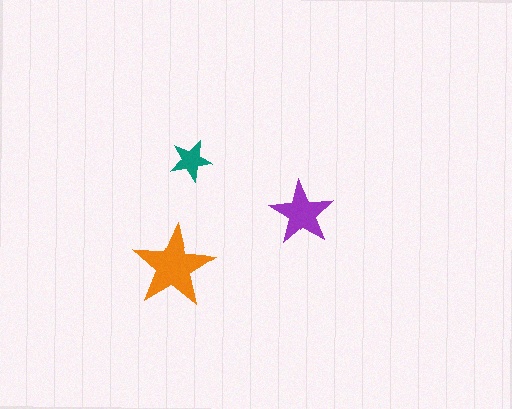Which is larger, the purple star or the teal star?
The purple one.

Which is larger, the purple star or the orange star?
The orange one.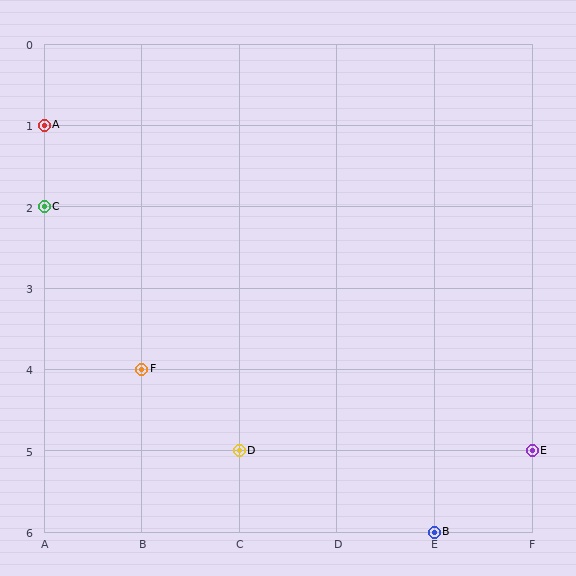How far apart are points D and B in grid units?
Points D and B are 2 columns and 1 row apart (about 2.2 grid units diagonally).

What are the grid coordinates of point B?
Point B is at grid coordinates (E, 6).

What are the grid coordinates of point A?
Point A is at grid coordinates (A, 1).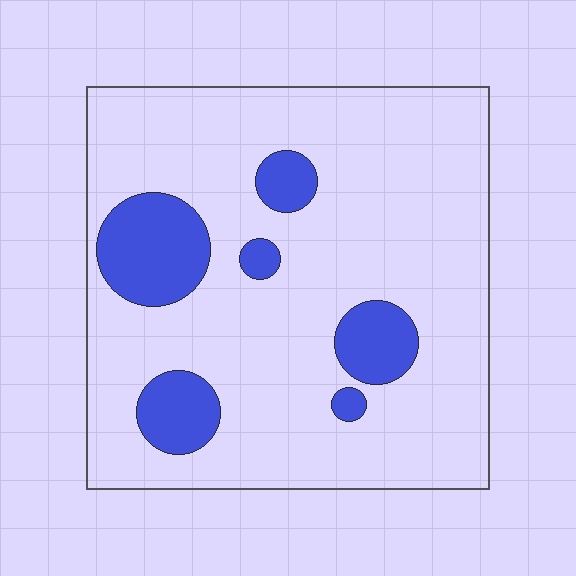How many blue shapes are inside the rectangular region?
6.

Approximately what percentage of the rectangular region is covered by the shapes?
Approximately 15%.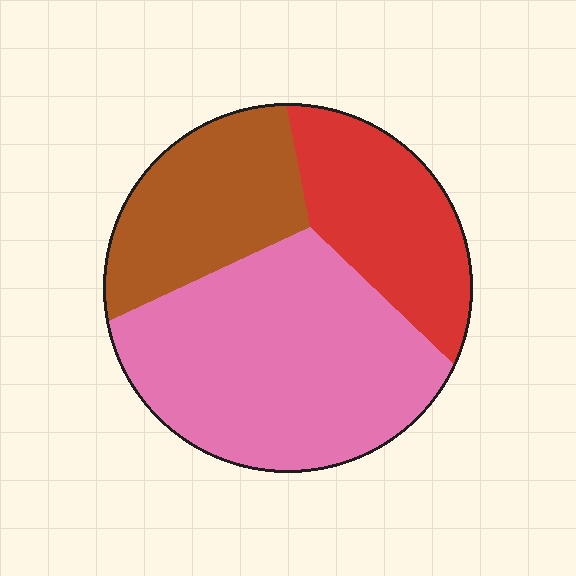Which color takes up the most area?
Pink, at roughly 50%.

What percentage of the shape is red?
Red covers 25% of the shape.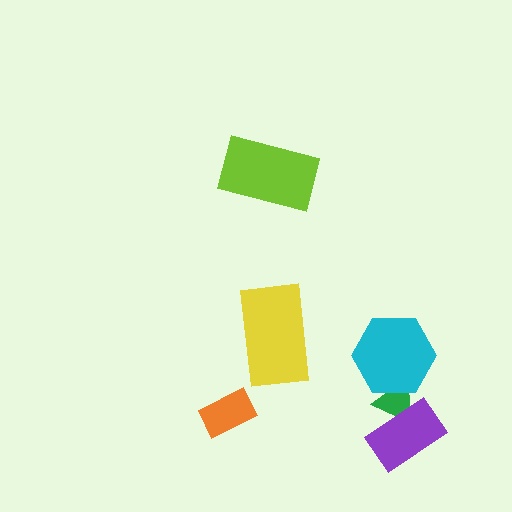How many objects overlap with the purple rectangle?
1 object overlaps with the purple rectangle.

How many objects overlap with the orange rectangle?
0 objects overlap with the orange rectangle.